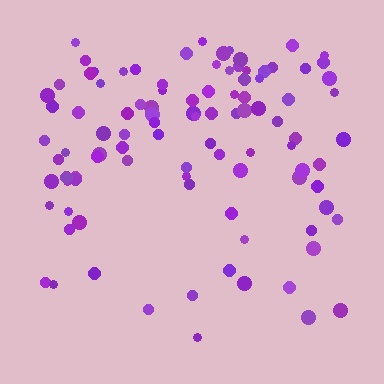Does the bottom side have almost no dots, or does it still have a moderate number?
Still a moderate number, just noticeably fewer than the top.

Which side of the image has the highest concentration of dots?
The top.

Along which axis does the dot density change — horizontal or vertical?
Vertical.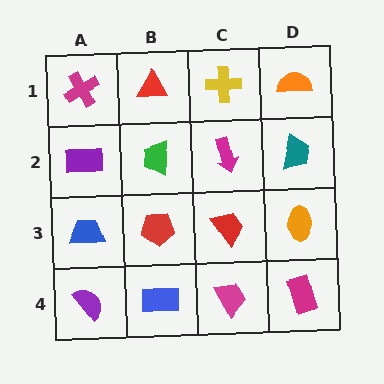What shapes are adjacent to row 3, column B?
A green trapezoid (row 2, column B), a blue rectangle (row 4, column B), a blue trapezoid (row 3, column A), a red trapezoid (row 3, column C).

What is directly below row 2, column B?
A red pentagon.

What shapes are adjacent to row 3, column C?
A magenta arrow (row 2, column C), a magenta trapezoid (row 4, column C), a red pentagon (row 3, column B), an orange ellipse (row 3, column D).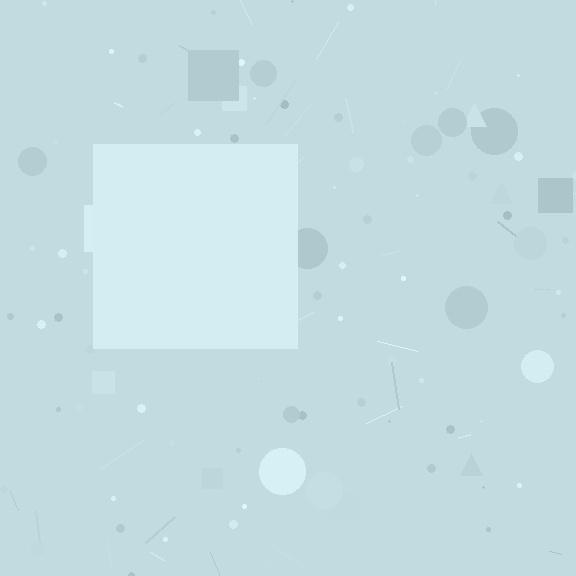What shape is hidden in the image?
A square is hidden in the image.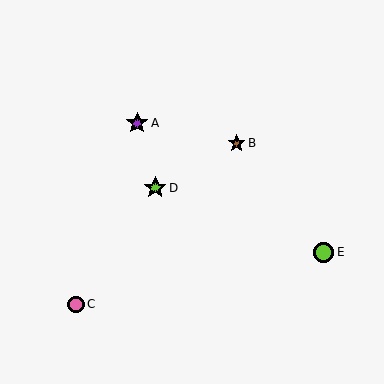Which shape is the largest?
The lime star (labeled D) is the largest.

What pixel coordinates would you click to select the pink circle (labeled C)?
Click at (76, 304) to select the pink circle C.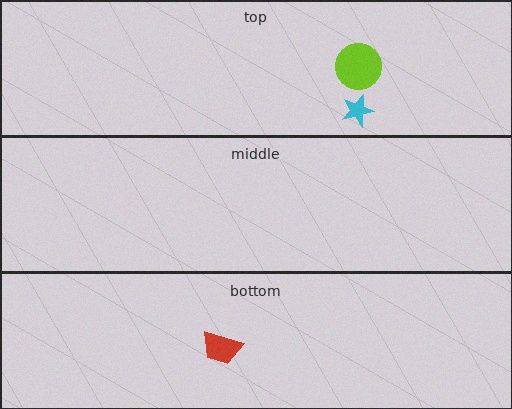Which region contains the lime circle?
The top region.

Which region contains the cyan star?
The top region.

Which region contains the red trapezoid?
The bottom region.